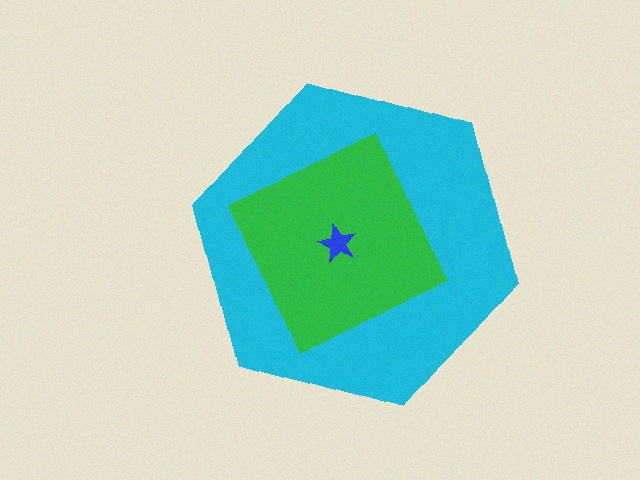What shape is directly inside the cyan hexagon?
The green square.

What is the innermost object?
The blue star.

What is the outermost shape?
The cyan hexagon.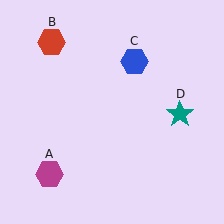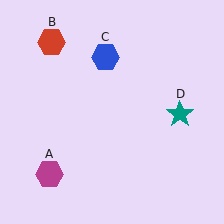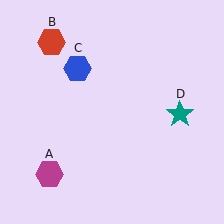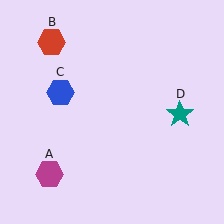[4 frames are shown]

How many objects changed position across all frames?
1 object changed position: blue hexagon (object C).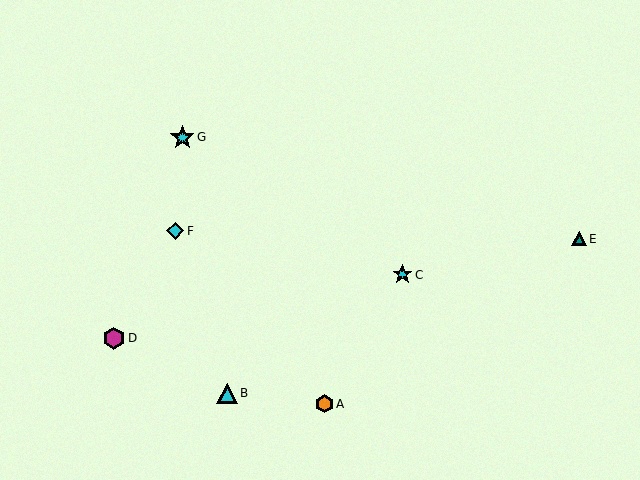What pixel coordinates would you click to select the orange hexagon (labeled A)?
Click at (324, 404) to select the orange hexagon A.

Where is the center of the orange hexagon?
The center of the orange hexagon is at (324, 404).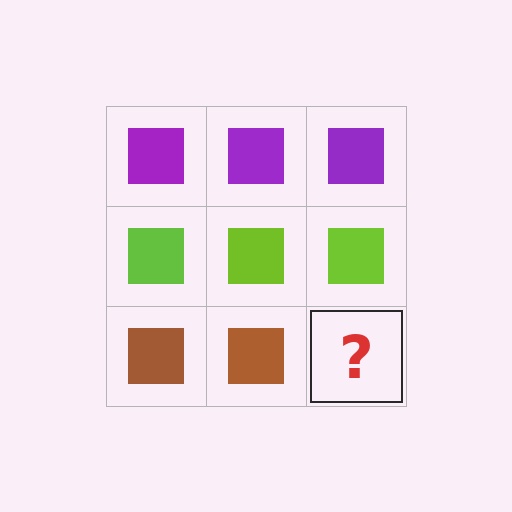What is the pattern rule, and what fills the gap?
The rule is that each row has a consistent color. The gap should be filled with a brown square.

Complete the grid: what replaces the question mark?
The question mark should be replaced with a brown square.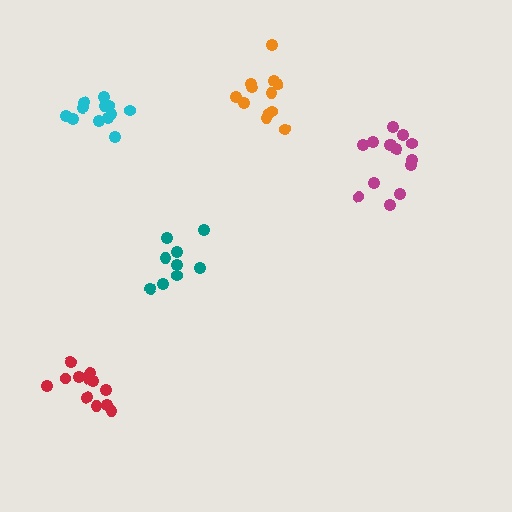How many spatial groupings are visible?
There are 5 spatial groupings.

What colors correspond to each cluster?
The clusters are colored: teal, magenta, red, cyan, orange.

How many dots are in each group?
Group 1: 9 dots, Group 2: 14 dots, Group 3: 13 dots, Group 4: 12 dots, Group 5: 12 dots (60 total).